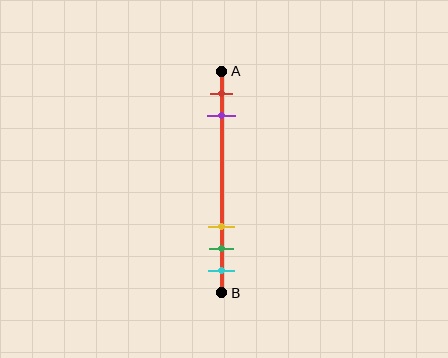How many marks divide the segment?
There are 5 marks dividing the segment.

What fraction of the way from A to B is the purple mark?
The purple mark is approximately 20% (0.2) of the way from A to B.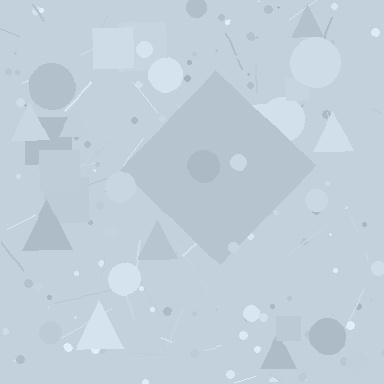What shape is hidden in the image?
A diamond is hidden in the image.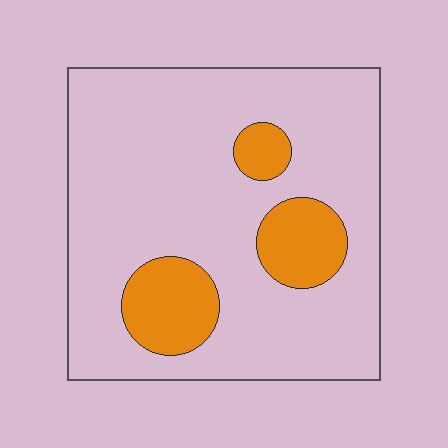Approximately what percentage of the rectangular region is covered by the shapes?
Approximately 15%.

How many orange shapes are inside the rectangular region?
3.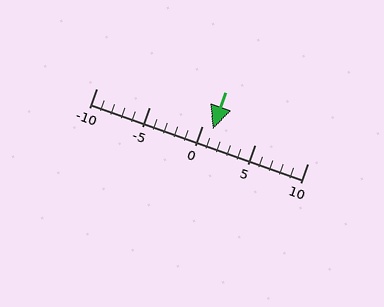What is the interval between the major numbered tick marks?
The major tick marks are spaced 5 units apart.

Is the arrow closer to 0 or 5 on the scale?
The arrow is closer to 0.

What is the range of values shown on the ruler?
The ruler shows values from -10 to 10.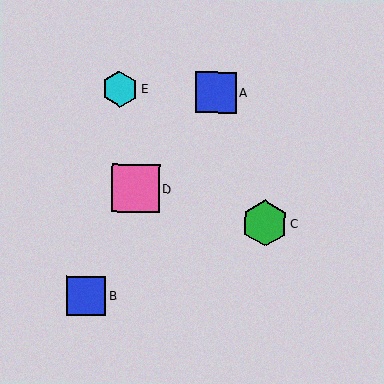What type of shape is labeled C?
Shape C is a green hexagon.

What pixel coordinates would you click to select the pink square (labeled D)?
Click at (135, 189) to select the pink square D.